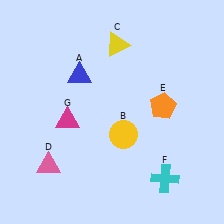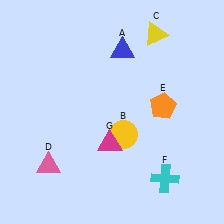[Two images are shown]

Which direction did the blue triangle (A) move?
The blue triangle (A) moved right.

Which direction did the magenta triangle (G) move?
The magenta triangle (G) moved right.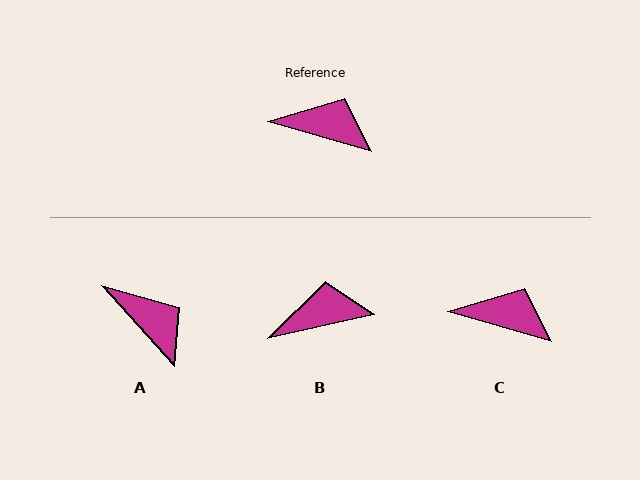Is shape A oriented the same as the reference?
No, it is off by about 32 degrees.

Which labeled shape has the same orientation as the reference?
C.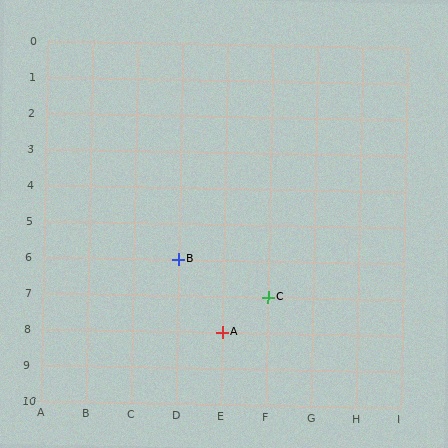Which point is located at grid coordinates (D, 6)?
Point B is at (D, 6).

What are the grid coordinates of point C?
Point C is at grid coordinates (F, 7).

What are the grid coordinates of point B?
Point B is at grid coordinates (D, 6).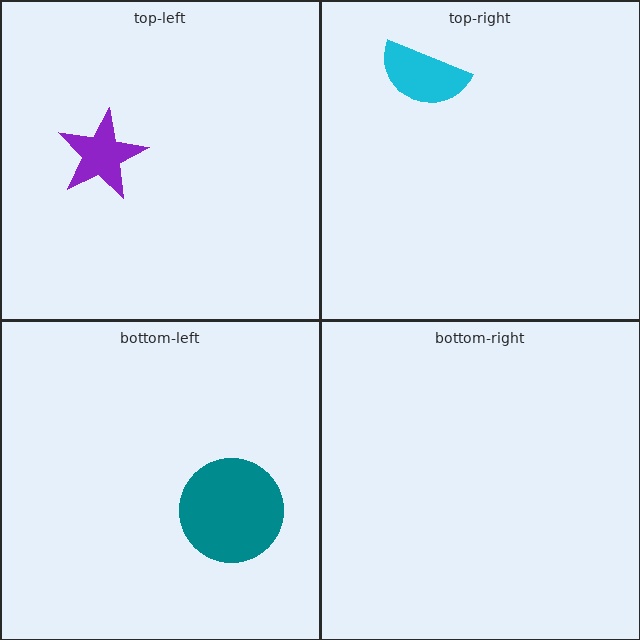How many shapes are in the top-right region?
1.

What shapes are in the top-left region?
The purple star.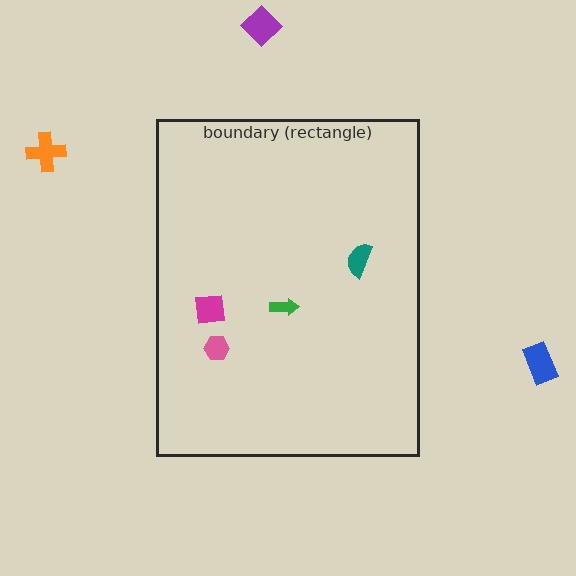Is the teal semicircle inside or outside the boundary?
Inside.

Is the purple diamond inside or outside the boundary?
Outside.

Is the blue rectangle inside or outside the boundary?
Outside.